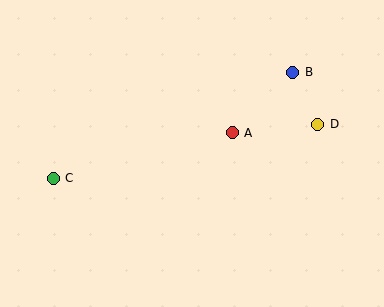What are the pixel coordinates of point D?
Point D is at (318, 124).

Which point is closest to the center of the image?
Point A at (232, 133) is closest to the center.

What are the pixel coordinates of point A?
Point A is at (232, 133).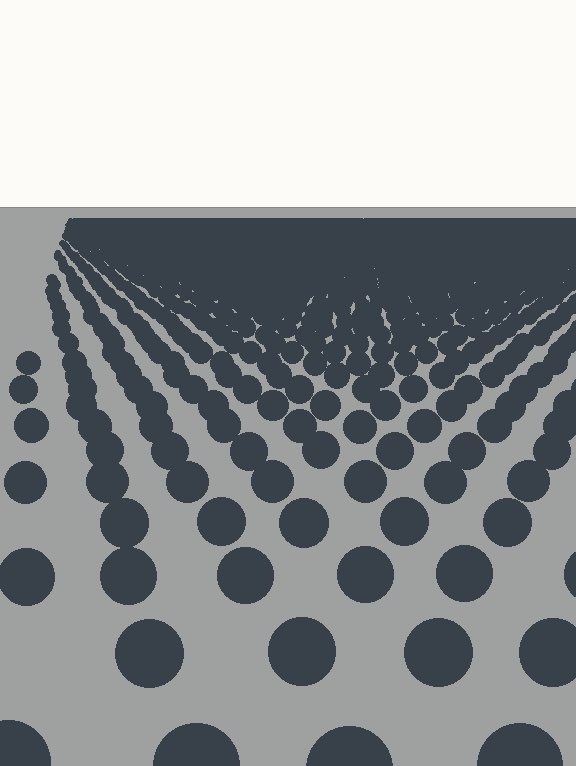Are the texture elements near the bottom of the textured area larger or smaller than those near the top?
Larger. Near the bottom, elements are closer to the viewer and appear at a bigger on-screen size.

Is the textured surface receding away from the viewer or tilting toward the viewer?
The surface is receding away from the viewer. Texture elements get smaller and denser toward the top.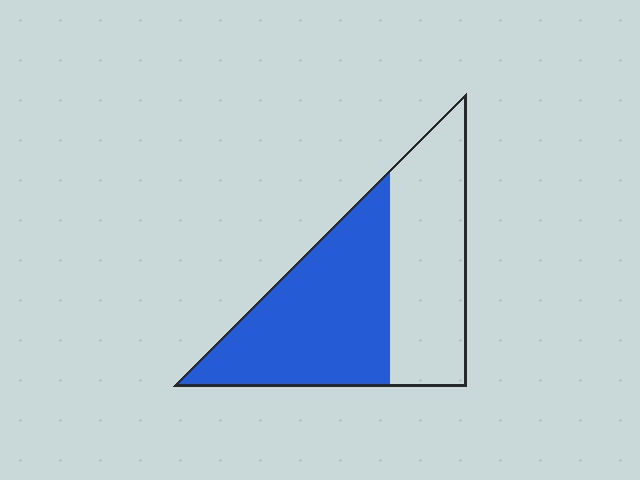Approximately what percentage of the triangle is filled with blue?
Approximately 55%.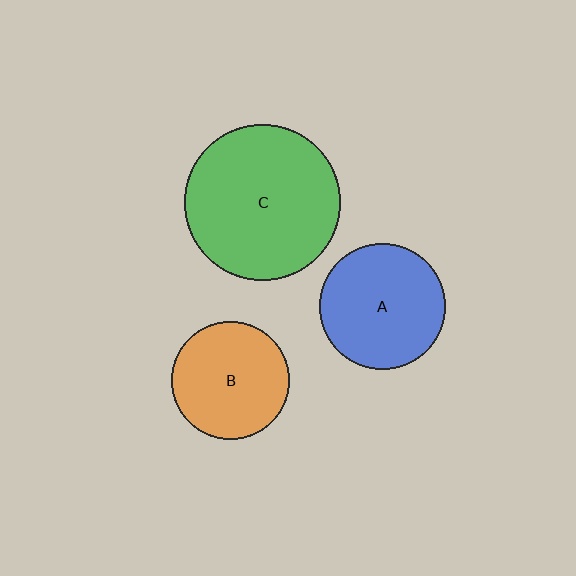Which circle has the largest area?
Circle C (green).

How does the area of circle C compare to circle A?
Approximately 1.5 times.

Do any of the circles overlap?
No, none of the circles overlap.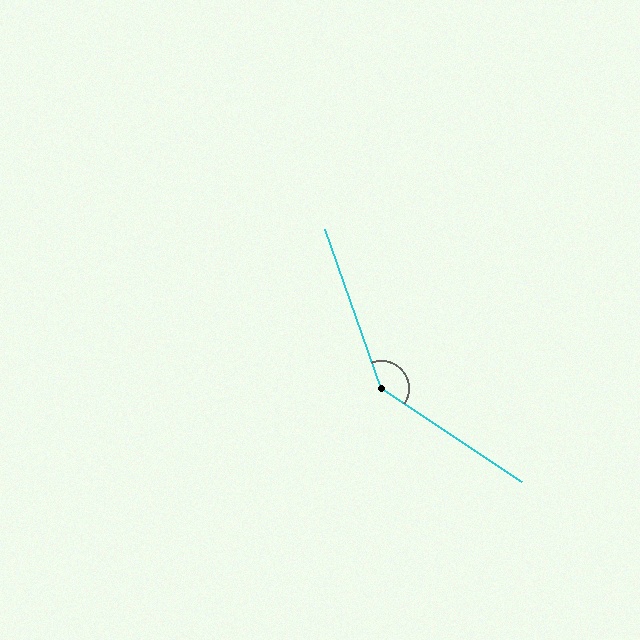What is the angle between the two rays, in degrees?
Approximately 143 degrees.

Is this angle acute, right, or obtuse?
It is obtuse.